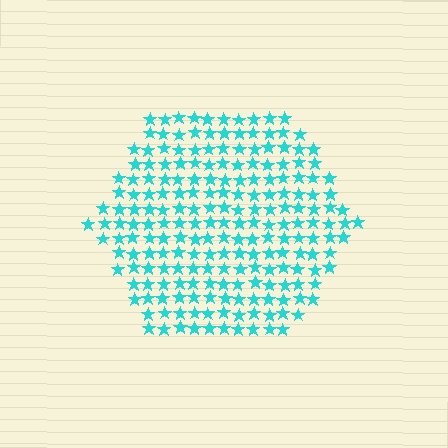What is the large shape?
The large shape is a hexagon.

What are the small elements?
The small elements are stars.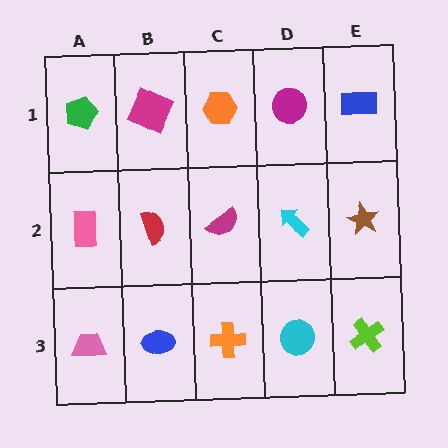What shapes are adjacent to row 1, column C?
A magenta semicircle (row 2, column C), a magenta square (row 1, column B), a magenta circle (row 1, column D).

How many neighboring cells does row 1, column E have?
2.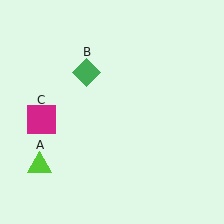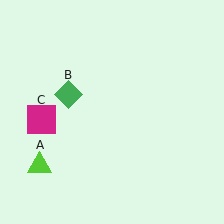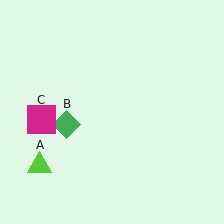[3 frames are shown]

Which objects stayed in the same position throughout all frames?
Lime triangle (object A) and magenta square (object C) remained stationary.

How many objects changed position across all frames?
1 object changed position: green diamond (object B).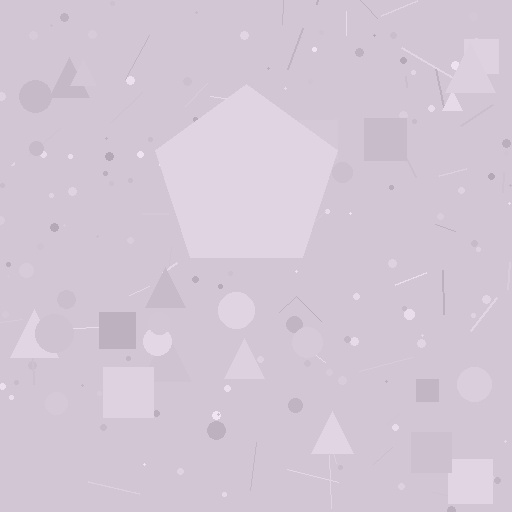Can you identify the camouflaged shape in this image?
The camouflaged shape is a pentagon.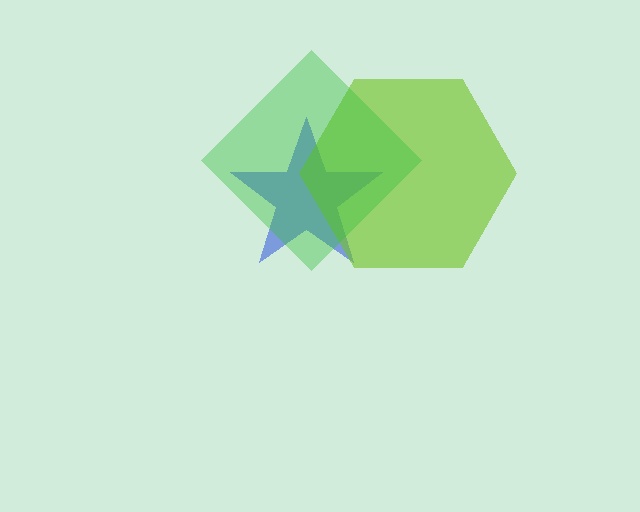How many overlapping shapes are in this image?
There are 3 overlapping shapes in the image.